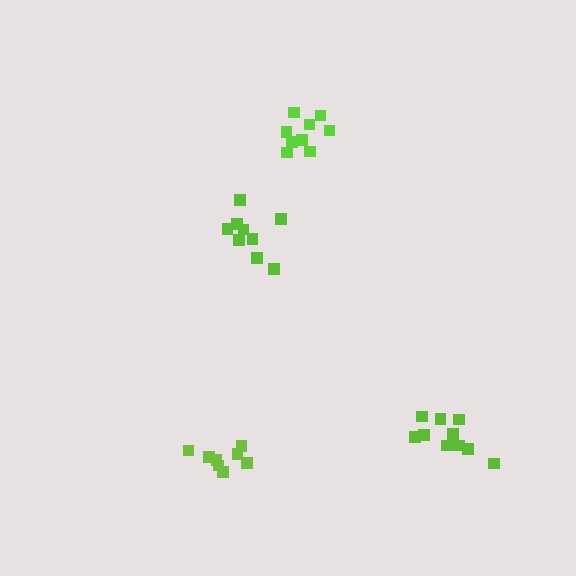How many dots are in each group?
Group 1: 10 dots, Group 2: 8 dots, Group 3: 9 dots, Group 4: 9 dots (36 total).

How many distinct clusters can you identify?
There are 4 distinct clusters.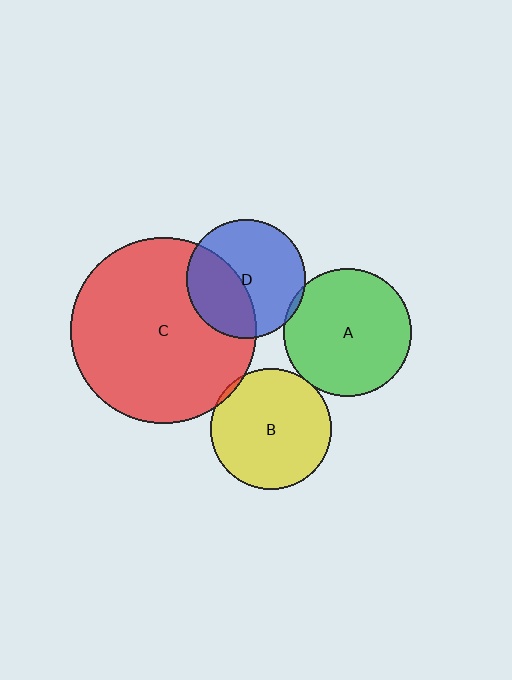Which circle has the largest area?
Circle C (red).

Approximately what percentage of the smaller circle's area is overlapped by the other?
Approximately 5%.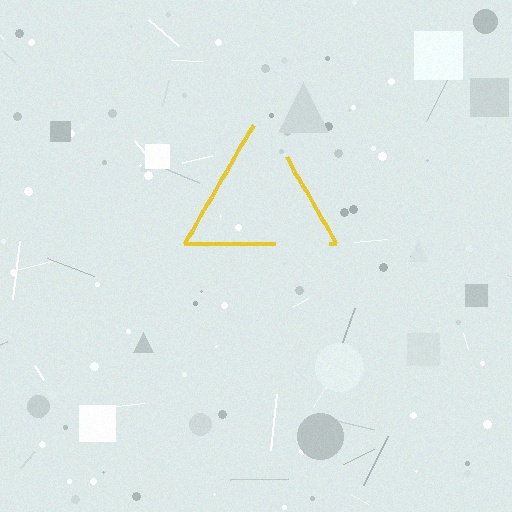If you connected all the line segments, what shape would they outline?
They would outline a triangle.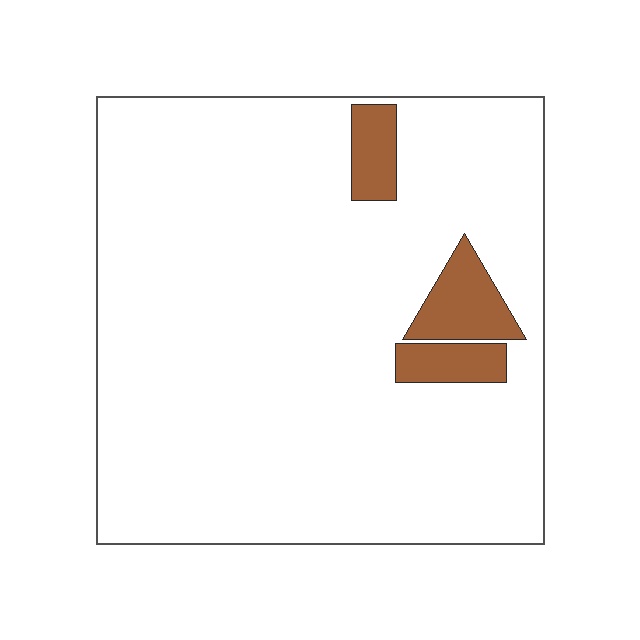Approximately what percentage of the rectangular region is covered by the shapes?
Approximately 10%.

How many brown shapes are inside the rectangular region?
3.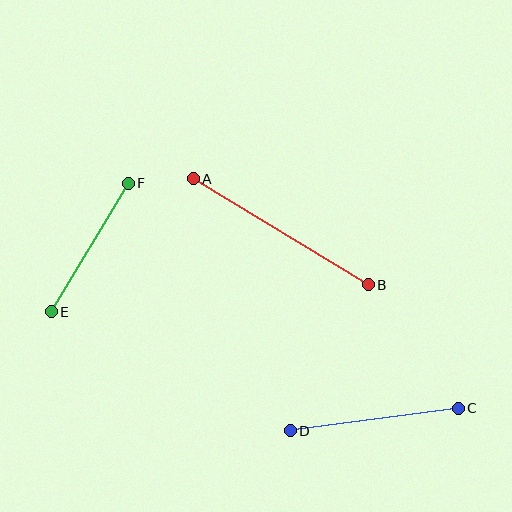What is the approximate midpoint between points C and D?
The midpoint is at approximately (374, 419) pixels.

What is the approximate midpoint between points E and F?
The midpoint is at approximately (90, 248) pixels.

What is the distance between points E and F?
The distance is approximately 150 pixels.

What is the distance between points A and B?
The distance is approximately 205 pixels.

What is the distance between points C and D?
The distance is approximately 170 pixels.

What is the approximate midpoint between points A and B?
The midpoint is at approximately (281, 232) pixels.